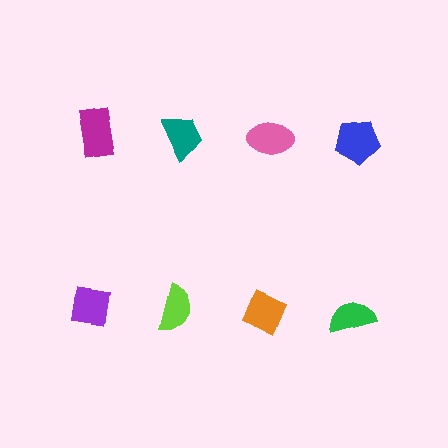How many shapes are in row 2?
4 shapes.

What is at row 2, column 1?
A purple square.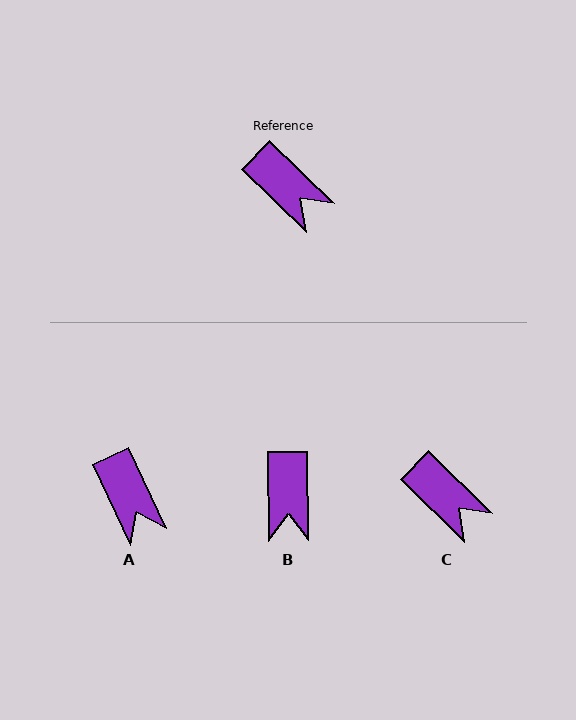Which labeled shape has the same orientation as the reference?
C.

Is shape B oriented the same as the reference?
No, it is off by about 45 degrees.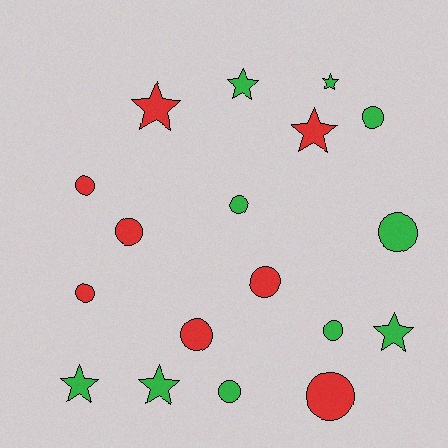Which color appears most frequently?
Green, with 10 objects.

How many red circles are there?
There are 6 red circles.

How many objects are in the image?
There are 18 objects.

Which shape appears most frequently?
Circle, with 11 objects.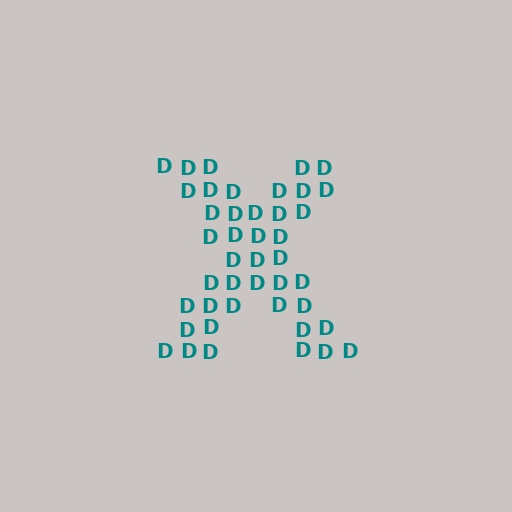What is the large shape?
The large shape is the letter X.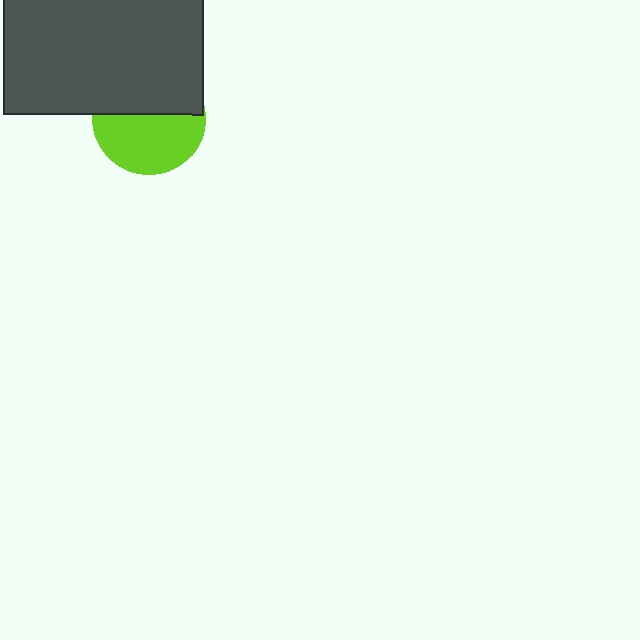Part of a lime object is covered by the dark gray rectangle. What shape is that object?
It is a circle.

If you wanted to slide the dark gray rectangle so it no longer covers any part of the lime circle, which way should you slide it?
Slide it up — that is the most direct way to separate the two shapes.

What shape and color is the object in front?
The object in front is a dark gray rectangle.